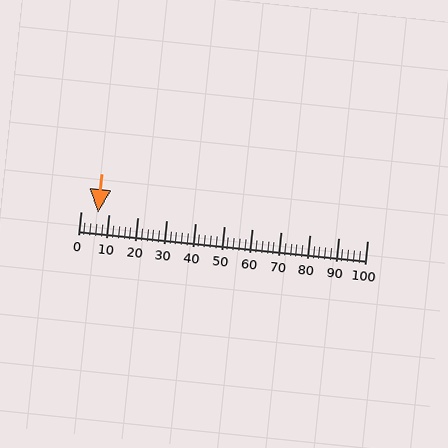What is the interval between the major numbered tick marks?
The major tick marks are spaced 10 units apart.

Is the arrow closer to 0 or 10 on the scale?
The arrow is closer to 10.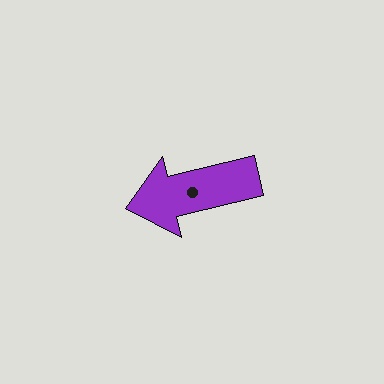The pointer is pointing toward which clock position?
Roughly 9 o'clock.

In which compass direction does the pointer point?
West.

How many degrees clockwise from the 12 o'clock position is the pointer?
Approximately 256 degrees.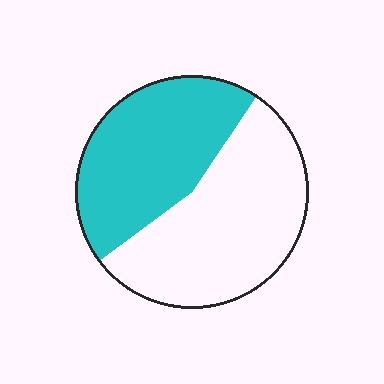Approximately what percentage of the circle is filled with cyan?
Approximately 45%.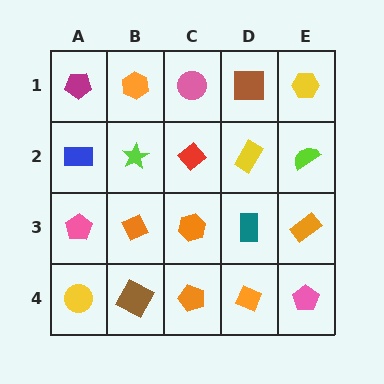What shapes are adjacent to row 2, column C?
A pink circle (row 1, column C), an orange hexagon (row 3, column C), a lime star (row 2, column B), a yellow rectangle (row 2, column D).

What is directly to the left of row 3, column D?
An orange hexagon.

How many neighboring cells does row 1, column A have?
2.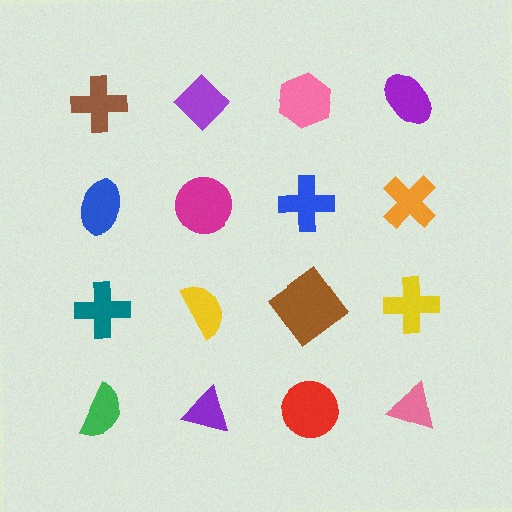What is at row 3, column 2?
A yellow semicircle.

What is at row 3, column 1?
A teal cross.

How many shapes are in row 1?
4 shapes.